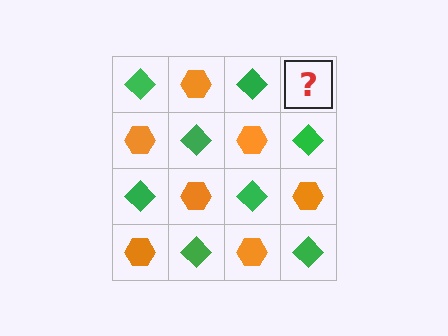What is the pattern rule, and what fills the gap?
The rule is that it alternates green diamond and orange hexagon in a checkerboard pattern. The gap should be filled with an orange hexagon.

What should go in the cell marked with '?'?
The missing cell should contain an orange hexagon.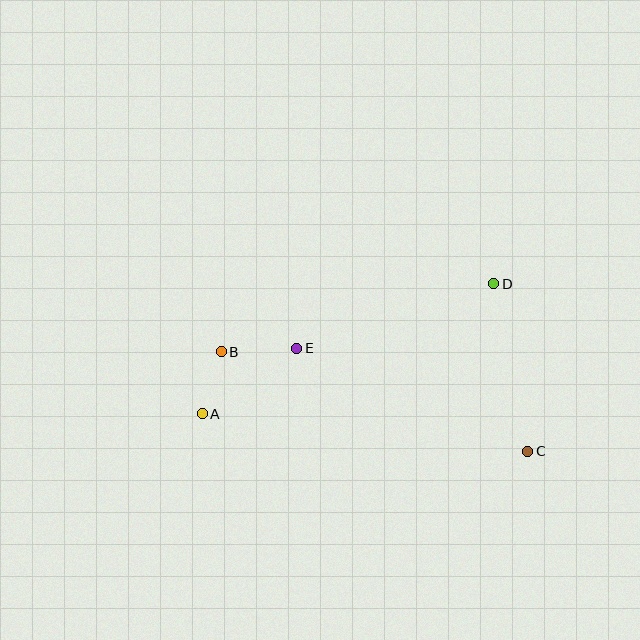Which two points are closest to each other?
Points A and B are closest to each other.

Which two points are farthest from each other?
Points A and C are farthest from each other.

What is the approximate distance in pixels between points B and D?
The distance between B and D is approximately 281 pixels.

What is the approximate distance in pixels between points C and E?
The distance between C and E is approximately 253 pixels.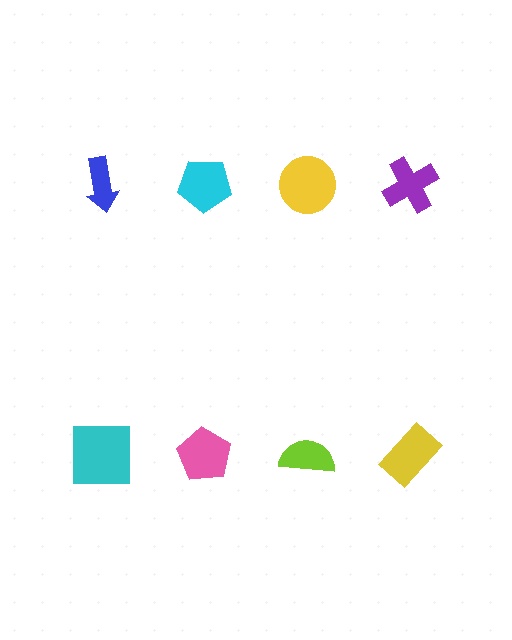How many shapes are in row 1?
4 shapes.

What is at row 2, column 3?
A lime semicircle.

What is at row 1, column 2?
A cyan pentagon.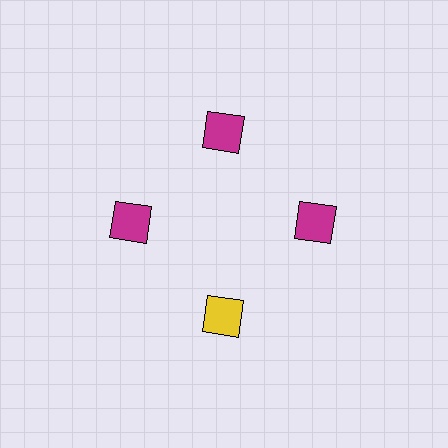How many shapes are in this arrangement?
There are 4 shapes arranged in a ring pattern.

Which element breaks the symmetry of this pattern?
The yellow square at roughly the 6 o'clock position breaks the symmetry. All other shapes are magenta squares.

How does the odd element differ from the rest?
It has a different color: yellow instead of magenta.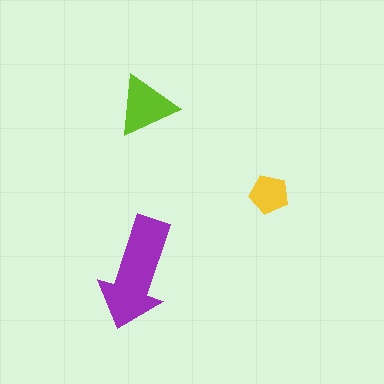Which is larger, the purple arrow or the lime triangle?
The purple arrow.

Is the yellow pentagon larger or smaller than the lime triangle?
Smaller.